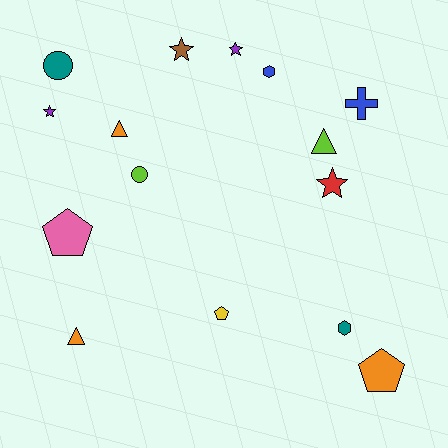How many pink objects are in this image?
There is 1 pink object.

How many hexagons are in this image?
There are 2 hexagons.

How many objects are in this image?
There are 15 objects.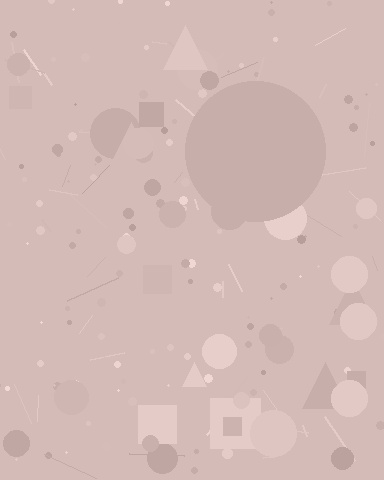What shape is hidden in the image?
A circle is hidden in the image.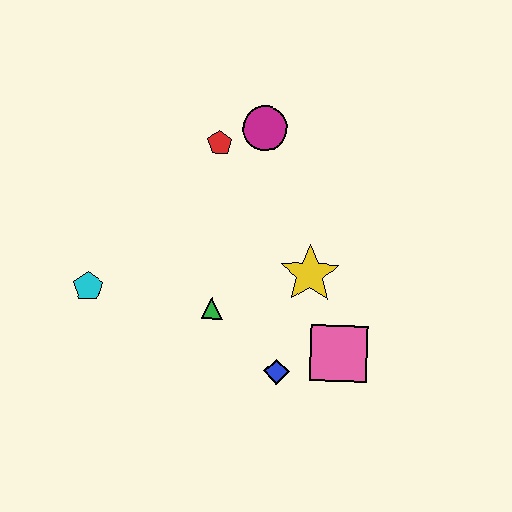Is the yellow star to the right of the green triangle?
Yes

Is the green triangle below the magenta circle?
Yes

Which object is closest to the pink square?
The blue diamond is closest to the pink square.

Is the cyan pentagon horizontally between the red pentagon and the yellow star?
No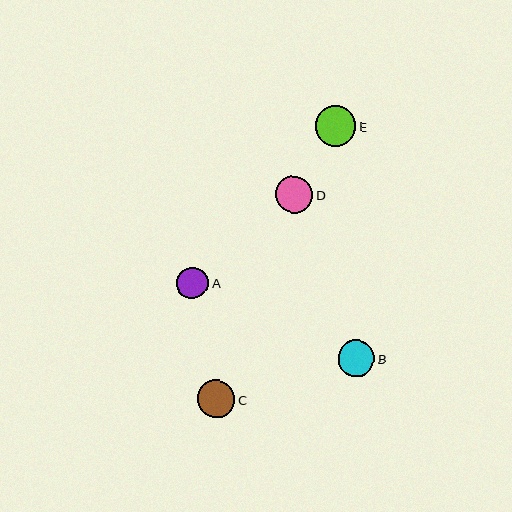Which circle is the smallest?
Circle A is the smallest with a size of approximately 32 pixels.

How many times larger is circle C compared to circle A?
Circle C is approximately 1.2 times the size of circle A.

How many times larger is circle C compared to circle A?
Circle C is approximately 1.2 times the size of circle A.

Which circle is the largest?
Circle E is the largest with a size of approximately 41 pixels.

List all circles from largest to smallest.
From largest to smallest: E, D, C, B, A.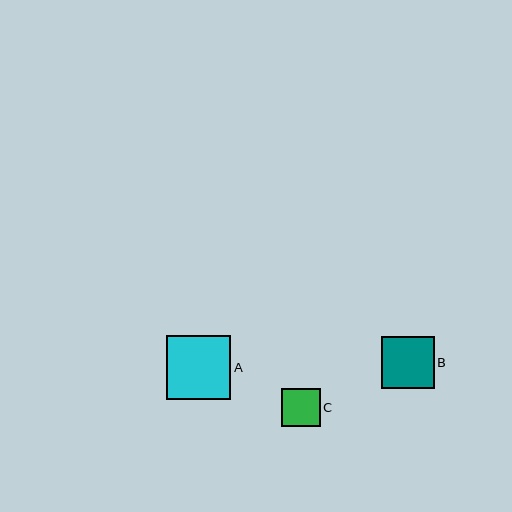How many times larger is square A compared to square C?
Square A is approximately 1.7 times the size of square C.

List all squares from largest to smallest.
From largest to smallest: A, B, C.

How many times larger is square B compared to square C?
Square B is approximately 1.4 times the size of square C.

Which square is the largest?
Square A is the largest with a size of approximately 64 pixels.